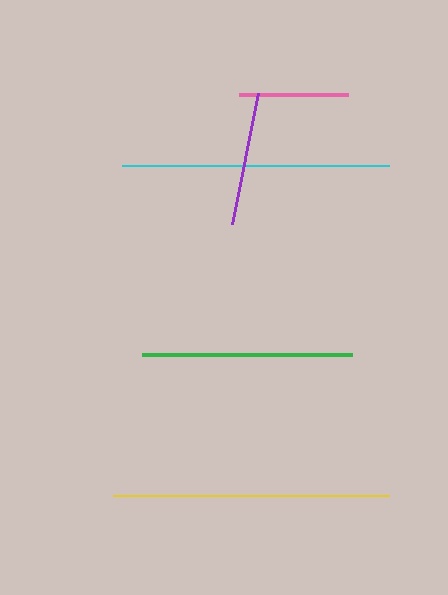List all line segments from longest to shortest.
From longest to shortest: yellow, cyan, green, purple, pink.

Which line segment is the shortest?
The pink line is the shortest at approximately 109 pixels.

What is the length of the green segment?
The green segment is approximately 210 pixels long.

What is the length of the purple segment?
The purple segment is approximately 134 pixels long.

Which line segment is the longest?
The yellow line is the longest at approximately 276 pixels.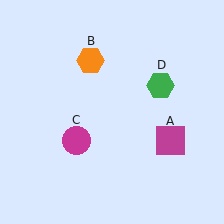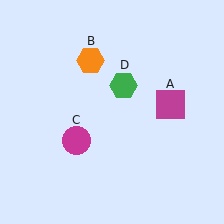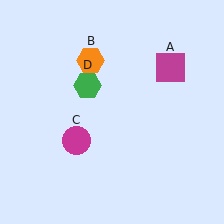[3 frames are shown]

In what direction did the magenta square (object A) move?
The magenta square (object A) moved up.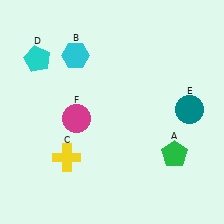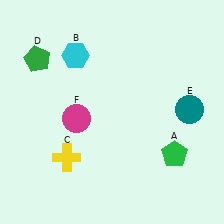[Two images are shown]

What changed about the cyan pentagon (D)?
In Image 1, D is cyan. In Image 2, it changed to green.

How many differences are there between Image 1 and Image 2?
There is 1 difference between the two images.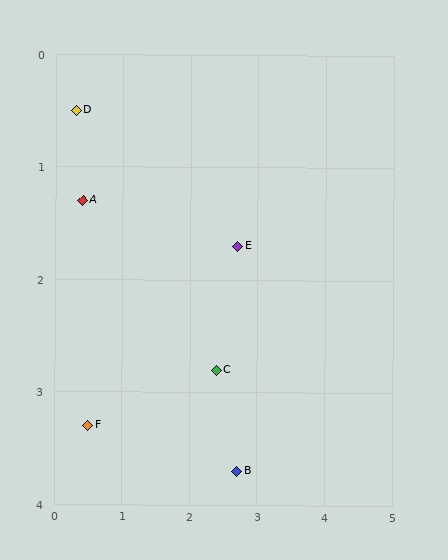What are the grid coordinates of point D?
Point D is at approximately (0.3, 0.5).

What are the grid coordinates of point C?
Point C is at approximately (2.4, 2.8).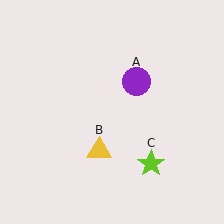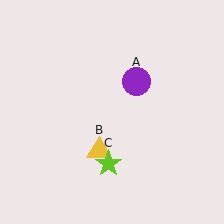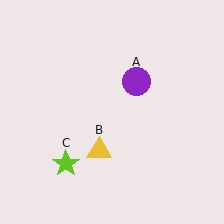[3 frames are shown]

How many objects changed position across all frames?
1 object changed position: lime star (object C).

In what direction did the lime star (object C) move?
The lime star (object C) moved left.